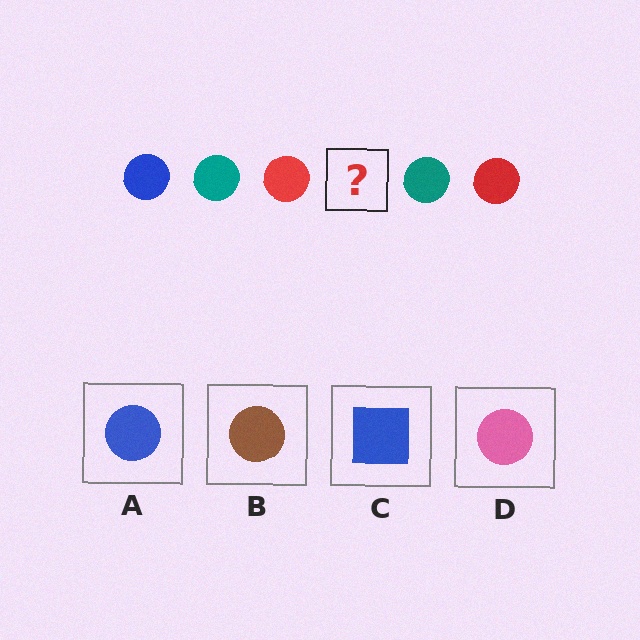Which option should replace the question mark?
Option A.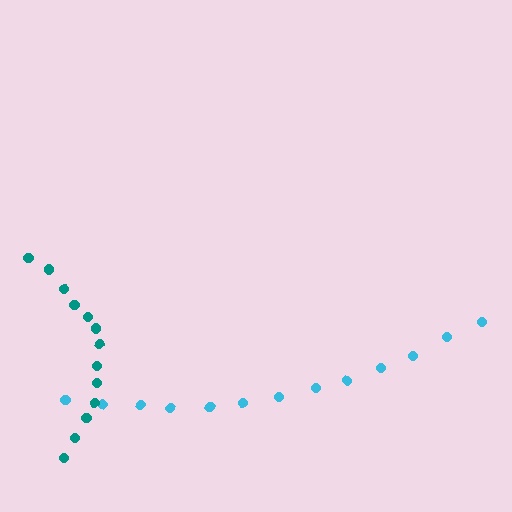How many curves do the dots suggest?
There are 2 distinct paths.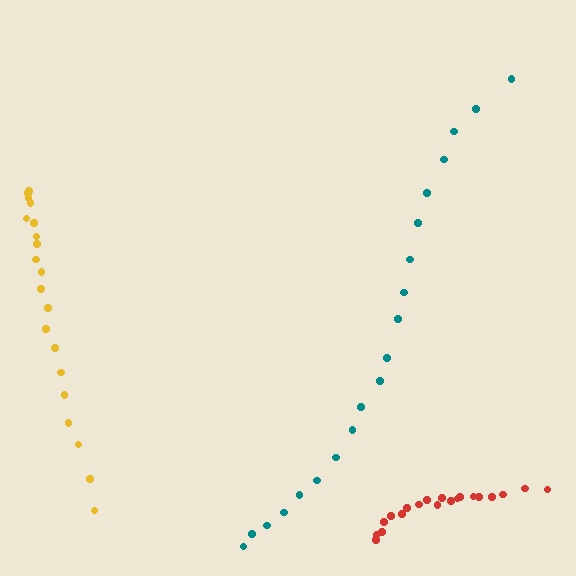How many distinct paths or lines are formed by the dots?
There are 3 distinct paths.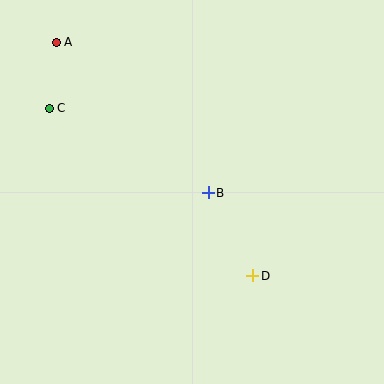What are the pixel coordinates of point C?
Point C is at (49, 108).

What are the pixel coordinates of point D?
Point D is at (253, 276).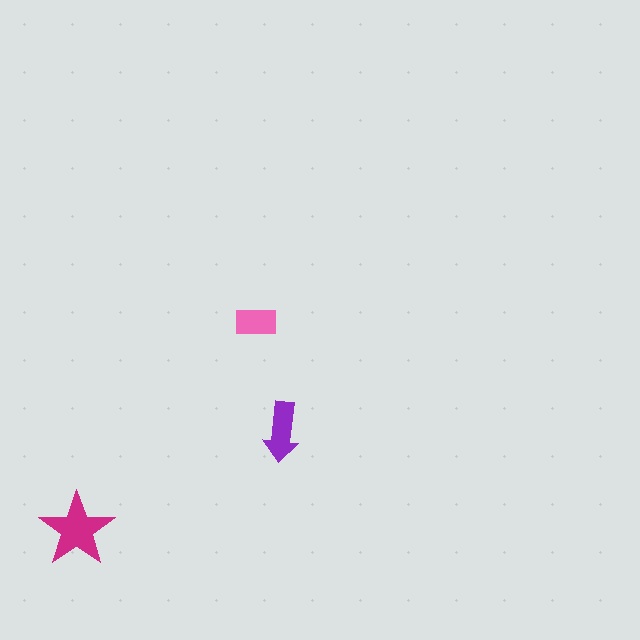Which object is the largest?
The magenta star.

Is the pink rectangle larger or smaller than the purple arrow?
Smaller.